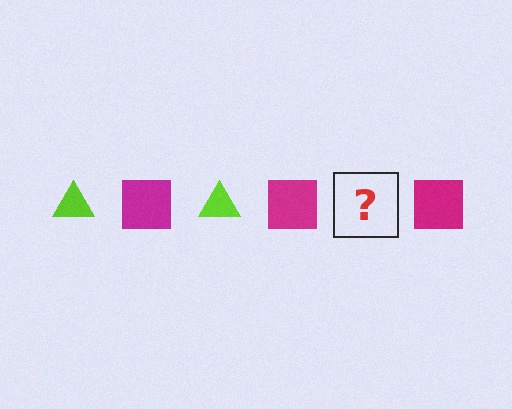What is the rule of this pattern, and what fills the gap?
The rule is that the pattern alternates between lime triangle and magenta square. The gap should be filled with a lime triangle.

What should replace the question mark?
The question mark should be replaced with a lime triangle.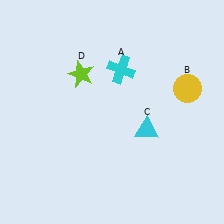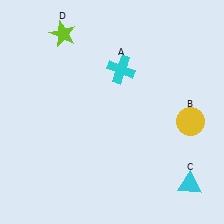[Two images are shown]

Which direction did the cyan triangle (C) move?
The cyan triangle (C) moved down.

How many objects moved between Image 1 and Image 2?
3 objects moved between the two images.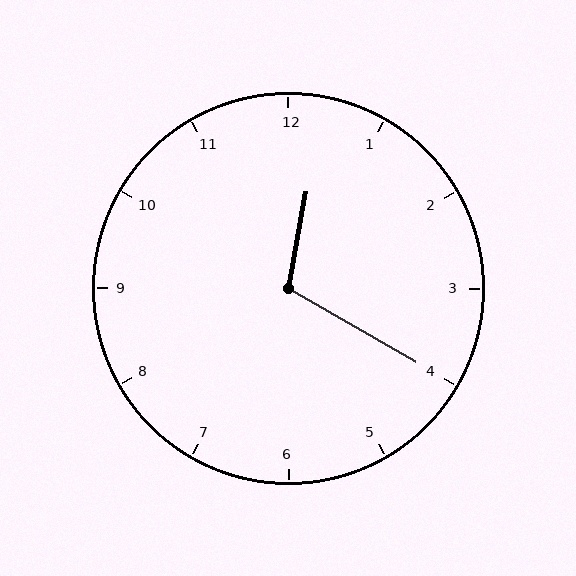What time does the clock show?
12:20.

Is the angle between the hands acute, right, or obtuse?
It is obtuse.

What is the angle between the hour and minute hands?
Approximately 110 degrees.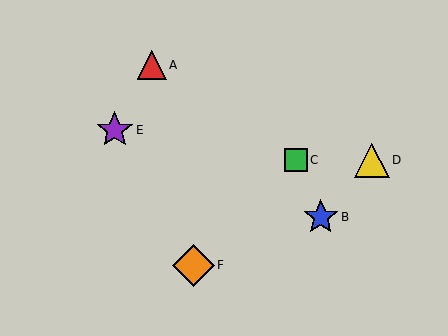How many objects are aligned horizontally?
2 objects (C, D) are aligned horizontally.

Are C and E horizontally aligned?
No, C is at y≈160 and E is at y≈130.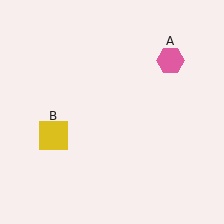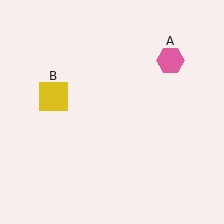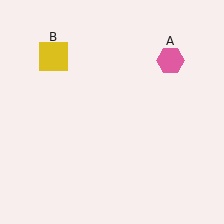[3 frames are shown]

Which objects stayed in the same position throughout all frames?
Pink hexagon (object A) remained stationary.